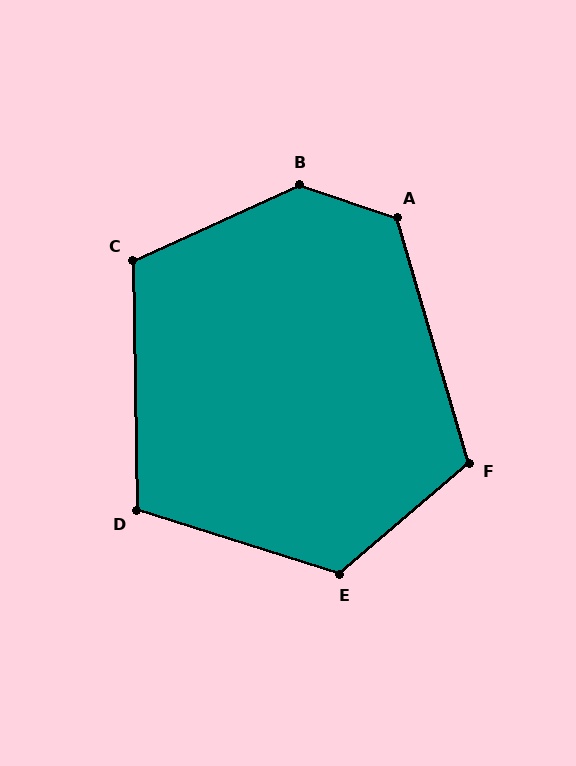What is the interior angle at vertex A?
Approximately 125 degrees (obtuse).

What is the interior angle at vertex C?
Approximately 113 degrees (obtuse).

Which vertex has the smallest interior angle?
D, at approximately 108 degrees.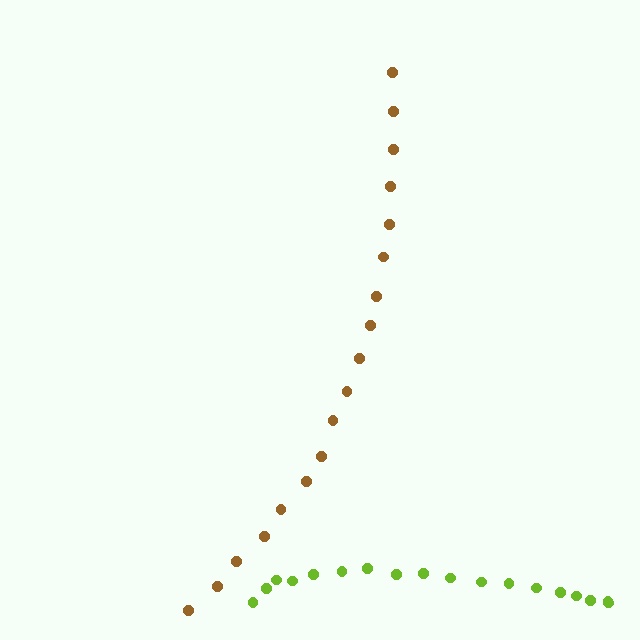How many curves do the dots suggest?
There are 2 distinct paths.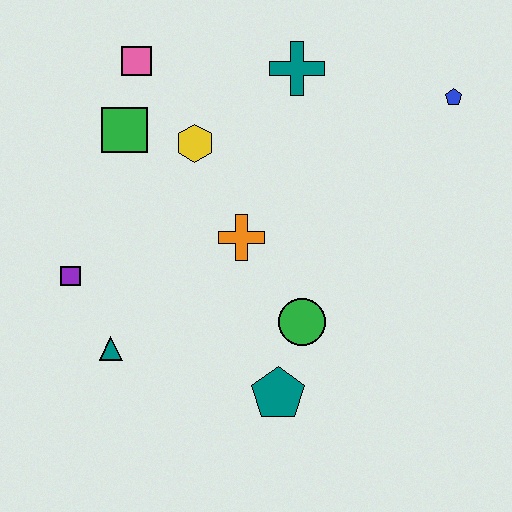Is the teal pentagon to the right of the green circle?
No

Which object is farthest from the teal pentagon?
The pink square is farthest from the teal pentagon.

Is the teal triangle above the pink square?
No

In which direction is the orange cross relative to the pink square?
The orange cross is below the pink square.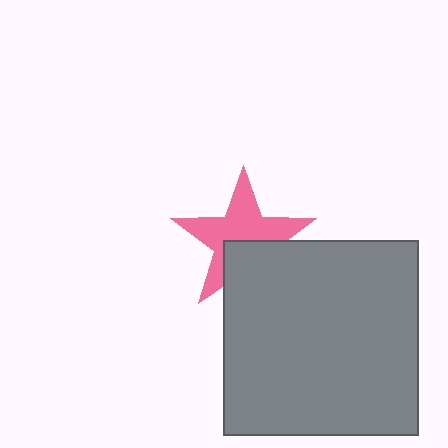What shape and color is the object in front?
The object in front is a gray square.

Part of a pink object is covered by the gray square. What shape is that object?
It is a star.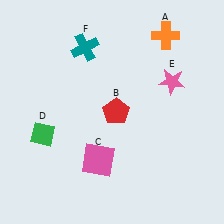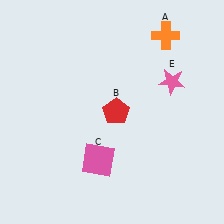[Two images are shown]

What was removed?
The green diamond (D), the teal cross (F) were removed in Image 2.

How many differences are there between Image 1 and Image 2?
There are 2 differences between the two images.